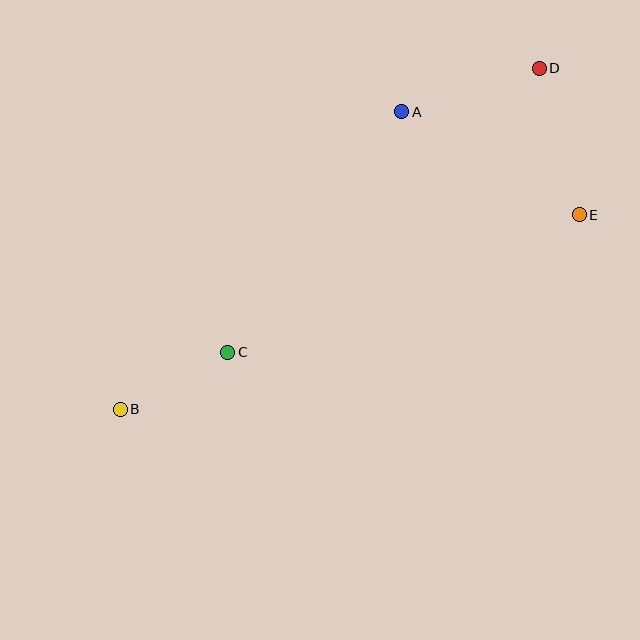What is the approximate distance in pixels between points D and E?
The distance between D and E is approximately 152 pixels.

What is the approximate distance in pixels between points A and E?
The distance between A and E is approximately 205 pixels.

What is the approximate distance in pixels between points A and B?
The distance between A and B is approximately 410 pixels.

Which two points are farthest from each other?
Points B and D are farthest from each other.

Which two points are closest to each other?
Points B and C are closest to each other.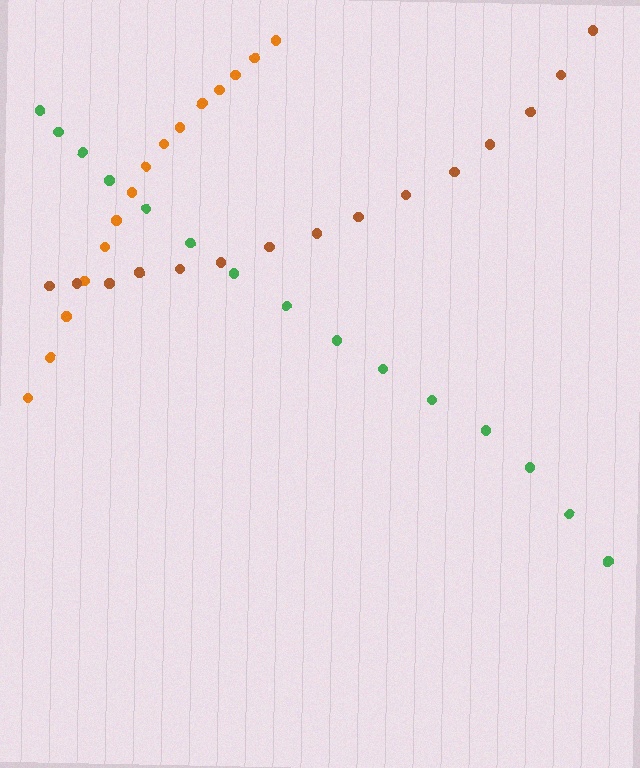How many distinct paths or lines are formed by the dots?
There are 3 distinct paths.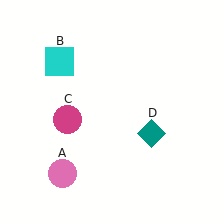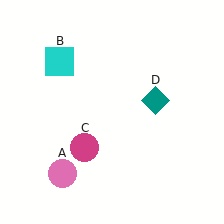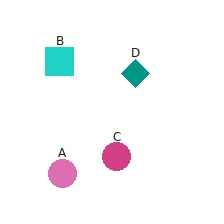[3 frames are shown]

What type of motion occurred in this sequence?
The magenta circle (object C), teal diamond (object D) rotated counterclockwise around the center of the scene.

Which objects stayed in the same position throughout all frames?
Pink circle (object A) and cyan square (object B) remained stationary.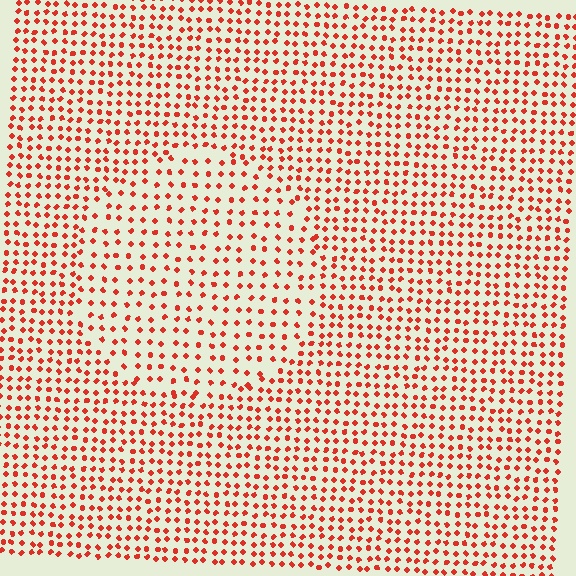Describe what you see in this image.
The image contains small red elements arranged at two different densities. A circle-shaped region is visible where the elements are less densely packed than the surrounding area.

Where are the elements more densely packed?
The elements are more densely packed outside the circle boundary.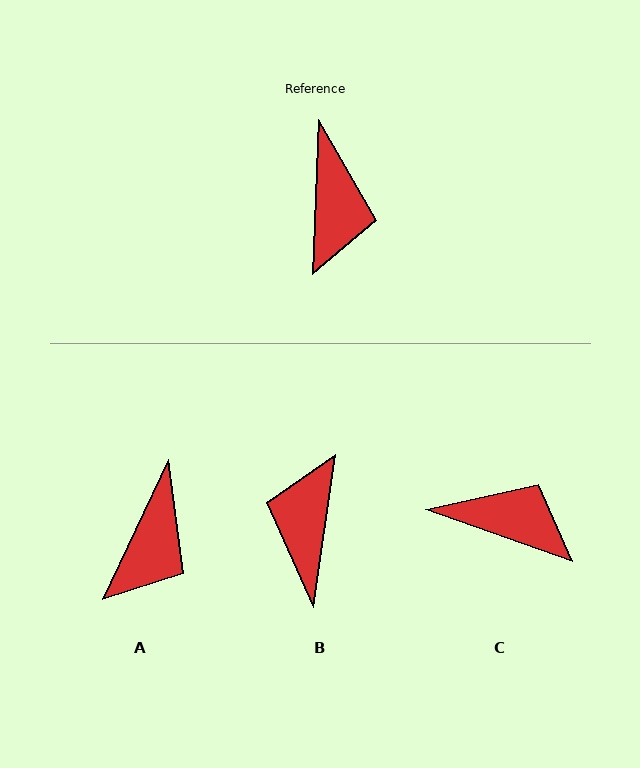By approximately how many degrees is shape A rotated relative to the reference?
Approximately 22 degrees clockwise.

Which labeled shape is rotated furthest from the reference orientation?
B, about 174 degrees away.